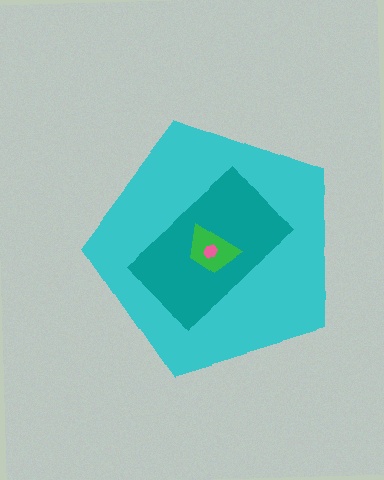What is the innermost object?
The pink hexagon.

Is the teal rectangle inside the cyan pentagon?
Yes.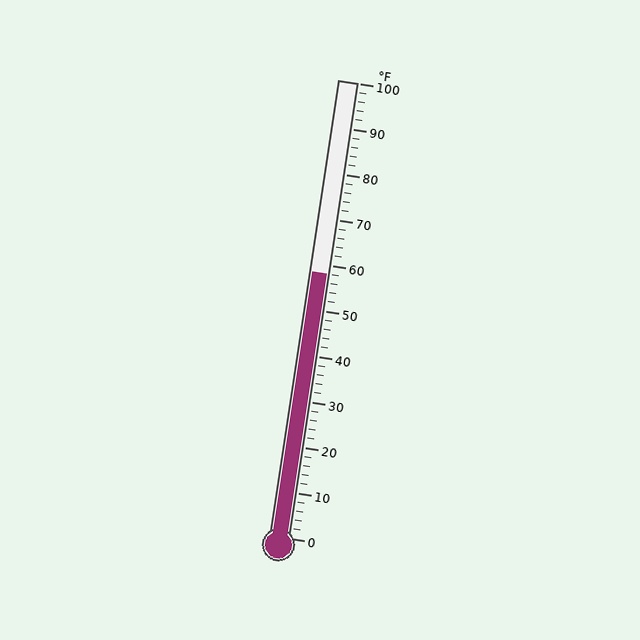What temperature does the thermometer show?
The thermometer shows approximately 58°F.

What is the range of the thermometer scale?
The thermometer scale ranges from 0°F to 100°F.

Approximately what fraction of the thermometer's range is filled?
The thermometer is filled to approximately 60% of its range.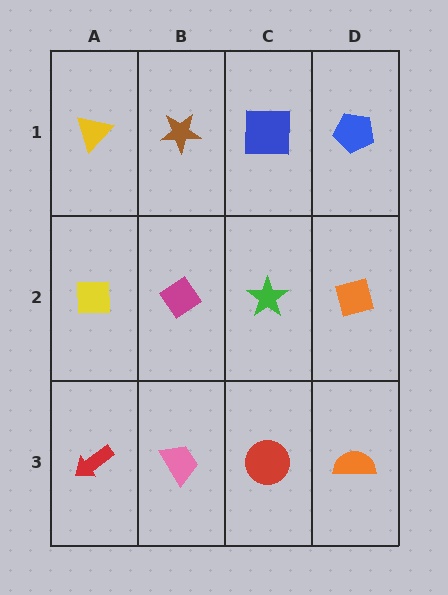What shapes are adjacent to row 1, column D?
An orange diamond (row 2, column D), a blue square (row 1, column C).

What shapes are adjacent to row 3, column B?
A magenta diamond (row 2, column B), a red arrow (row 3, column A), a red circle (row 3, column C).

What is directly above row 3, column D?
An orange diamond.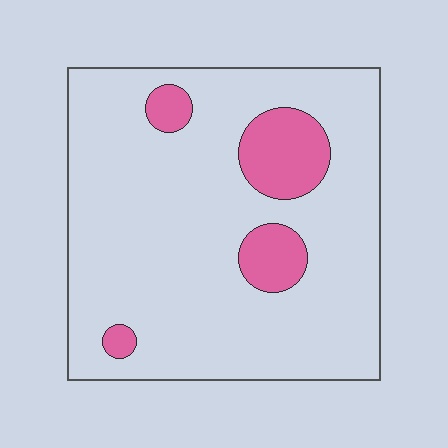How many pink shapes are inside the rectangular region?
4.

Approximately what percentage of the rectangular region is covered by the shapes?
Approximately 15%.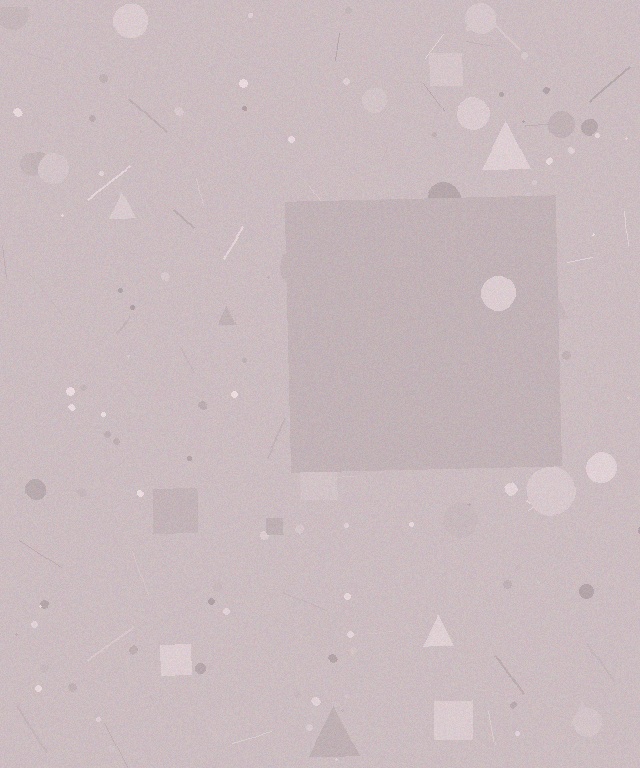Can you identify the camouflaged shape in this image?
The camouflaged shape is a square.